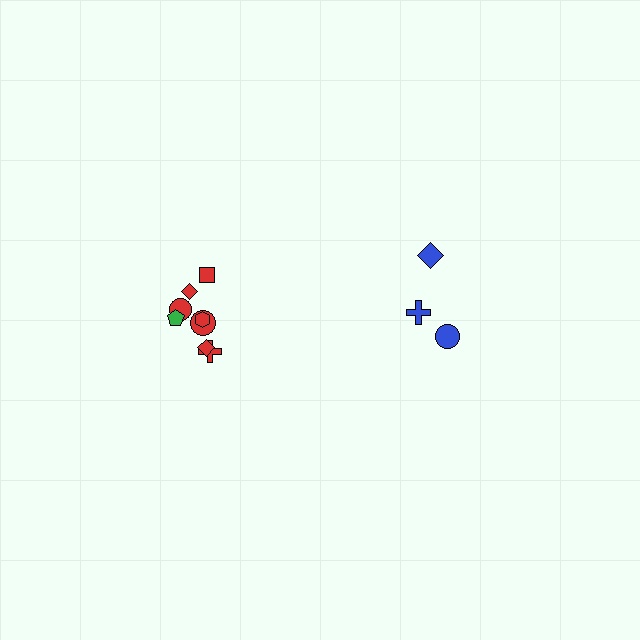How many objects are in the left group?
There are 8 objects.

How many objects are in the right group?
There are 3 objects.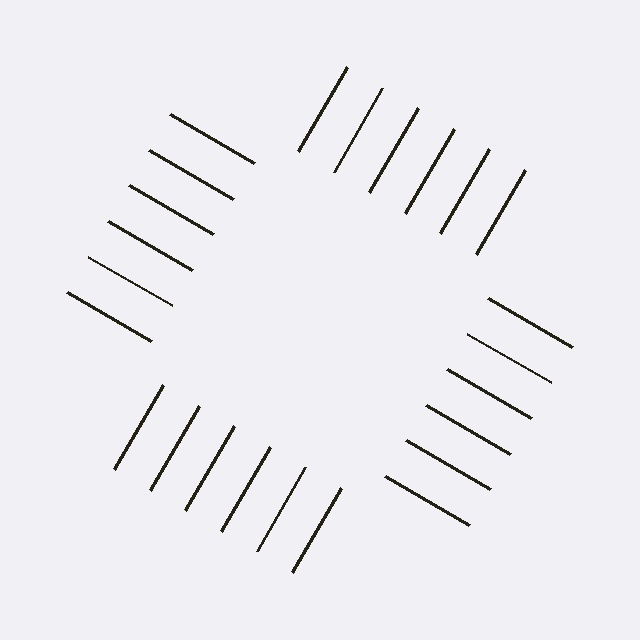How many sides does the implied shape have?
4 sides — the line-ends trace a square.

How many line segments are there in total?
24 — 6 along each of the 4 edges.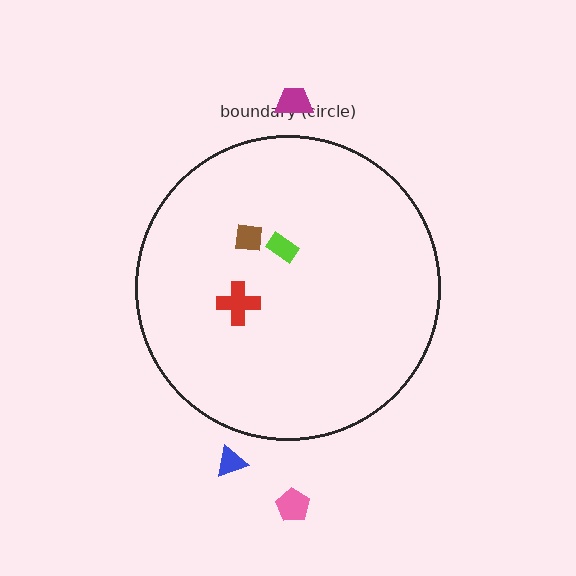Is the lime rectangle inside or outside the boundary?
Inside.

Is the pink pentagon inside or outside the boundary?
Outside.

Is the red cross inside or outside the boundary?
Inside.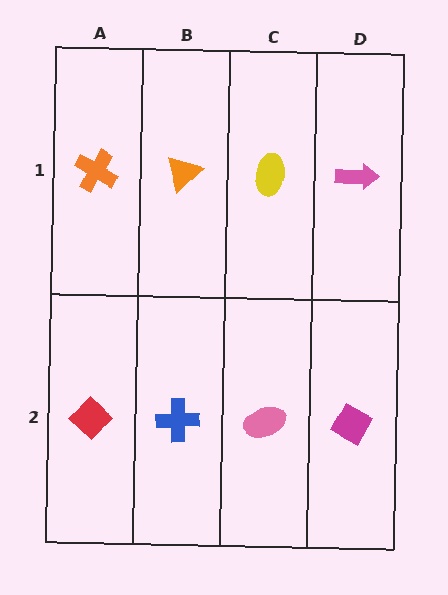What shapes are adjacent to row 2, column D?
A pink arrow (row 1, column D), a pink ellipse (row 2, column C).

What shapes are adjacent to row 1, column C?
A pink ellipse (row 2, column C), an orange triangle (row 1, column B), a pink arrow (row 1, column D).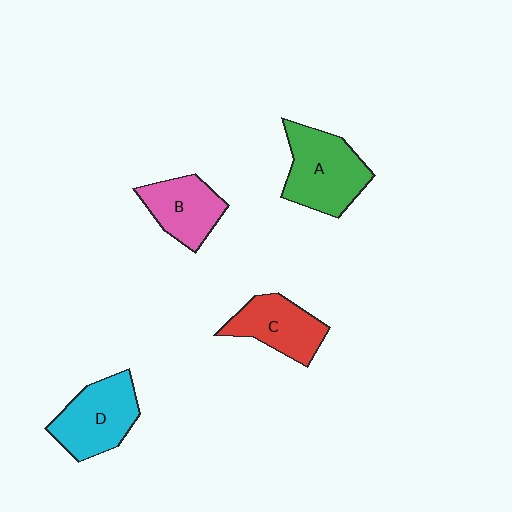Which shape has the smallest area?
Shape B (pink).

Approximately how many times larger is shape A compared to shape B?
Approximately 1.4 times.